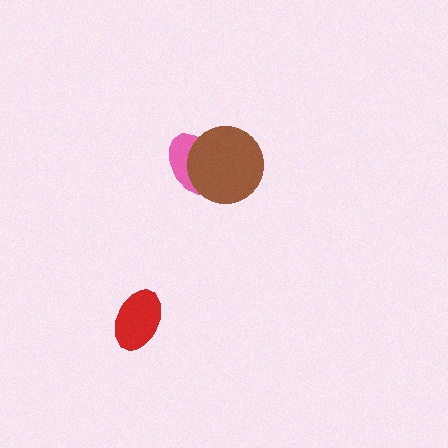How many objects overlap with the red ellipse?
0 objects overlap with the red ellipse.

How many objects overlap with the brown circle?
1 object overlaps with the brown circle.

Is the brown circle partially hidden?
No, no other shape covers it.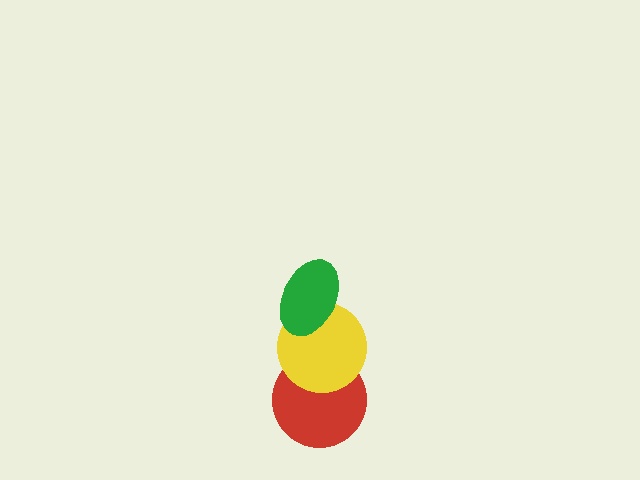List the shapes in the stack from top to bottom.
From top to bottom: the green ellipse, the yellow circle, the red circle.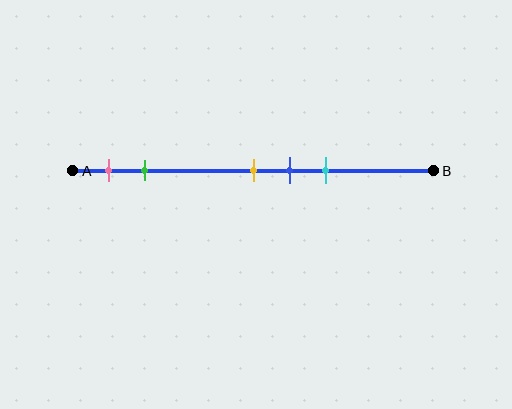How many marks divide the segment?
There are 5 marks dividing the segment.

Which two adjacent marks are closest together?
The yellow and blue marks are the closest adjacent pair.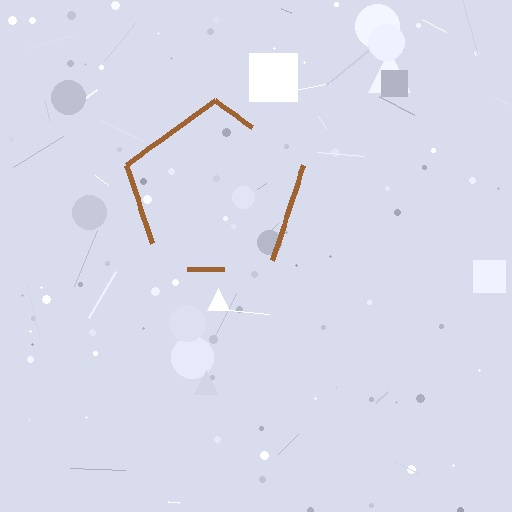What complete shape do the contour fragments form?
The contour fragments form a pentagon.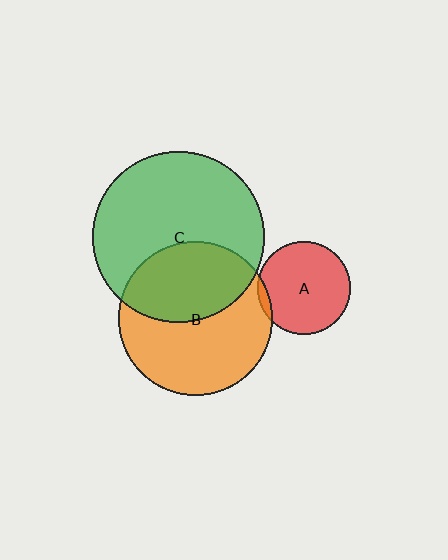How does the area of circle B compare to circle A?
Approximately 2.8 times.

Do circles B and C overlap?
Yes.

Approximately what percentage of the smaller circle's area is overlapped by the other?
Approximately 40%.